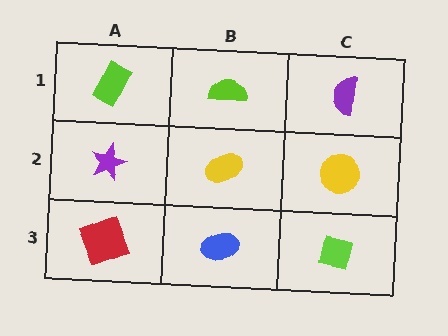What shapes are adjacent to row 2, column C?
A purple semicircle (row 1, column C), a lime square (row 3, column C), a yellow ellipse (row 2, column B).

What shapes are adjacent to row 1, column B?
A yellow ellipse (row 2, column B), a lime rectangle (row 1, column A), a purple semicircle (row 1, column C).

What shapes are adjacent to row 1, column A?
A purple star (row 2, column A), a lime semicircle (row 1, column B).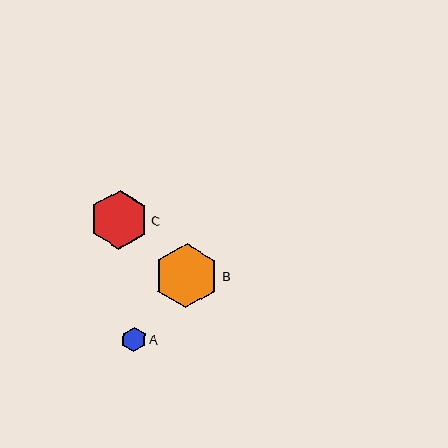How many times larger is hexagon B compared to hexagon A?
Hexagon B is approximately 2.6 times the size of hexagon A.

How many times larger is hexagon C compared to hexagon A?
Hexagon C is approximately 2.4 times the size of hexagon A.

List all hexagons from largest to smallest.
From largest to smallest: B, C, A.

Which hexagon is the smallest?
Hexagon A is the smallest with a size of approximately 25 pixels.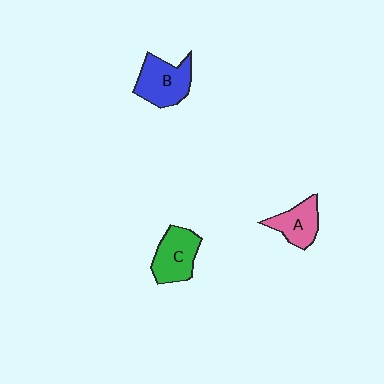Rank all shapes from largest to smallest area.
From largest to smallest: B (blue), C (green), A (pink).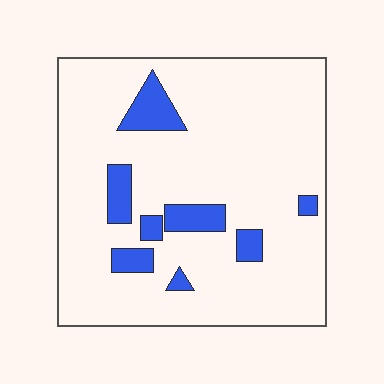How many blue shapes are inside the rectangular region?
8.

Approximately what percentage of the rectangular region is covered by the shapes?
Approximately 10%.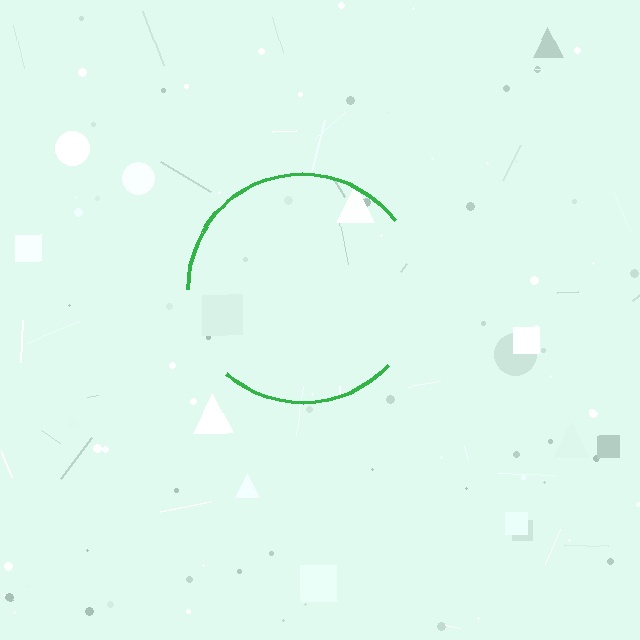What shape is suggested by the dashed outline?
The dashed outline suggests a circle.